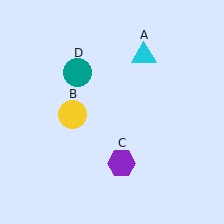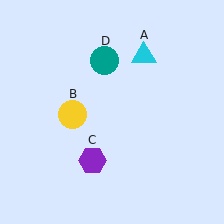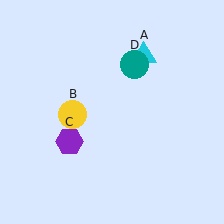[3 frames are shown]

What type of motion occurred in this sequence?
The purple hexagon (object C), teal circle (object D) rotated clockwise around the center of the scene.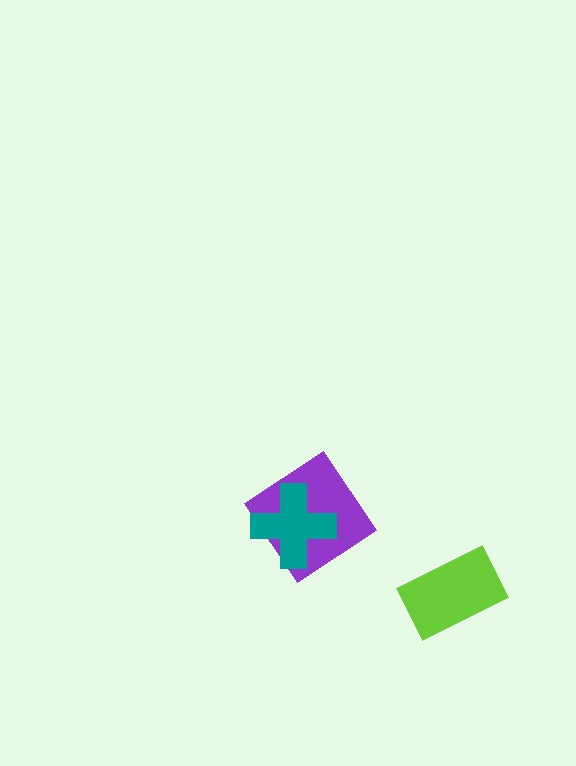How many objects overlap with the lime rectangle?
0 objects overlap with the lime rectangle.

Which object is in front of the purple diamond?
The teal cross is in front of the purple diamond.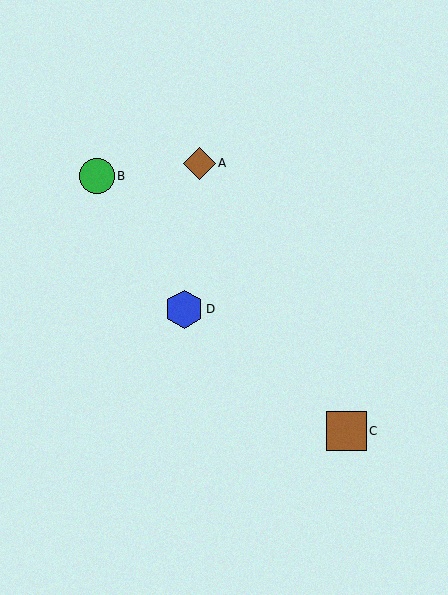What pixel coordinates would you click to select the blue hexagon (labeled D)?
Click at (184, 309) to select the blue hexagon D.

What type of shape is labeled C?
Shape C is a brown square.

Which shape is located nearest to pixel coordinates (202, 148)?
The brown diamond (labeled A) at (199, 163) is nearest to that location.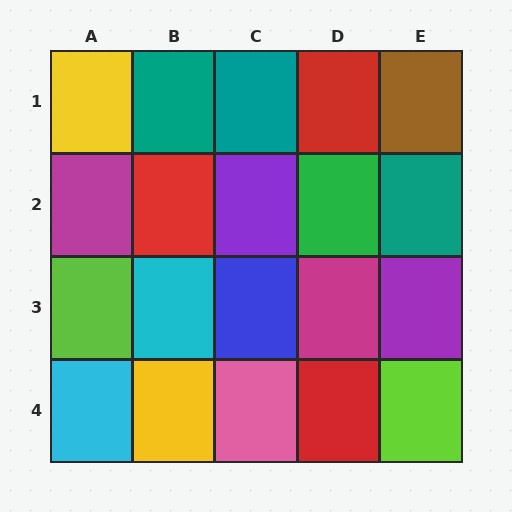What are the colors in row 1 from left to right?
Yellow, teal, teal, red, brown.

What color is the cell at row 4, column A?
Cyan.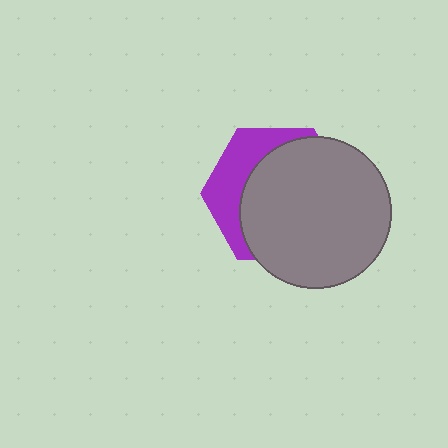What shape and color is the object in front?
The object in front is a gray circle.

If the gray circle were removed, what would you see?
You would see the complete purple hexagon.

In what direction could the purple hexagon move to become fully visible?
The purple hexagon could move toward the upper-left. That would shift it out from behind the gray circle entirely.